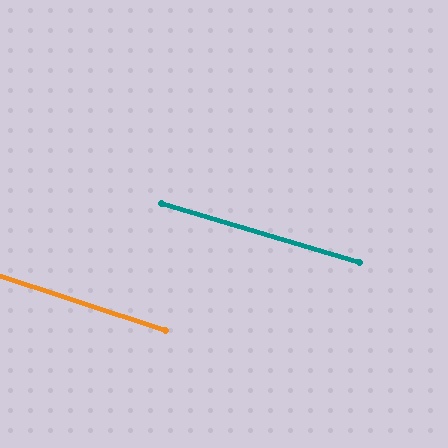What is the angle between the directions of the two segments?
Approximately 1 degree.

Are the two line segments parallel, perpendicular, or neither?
Parallel — their directions differ by only 1.3°.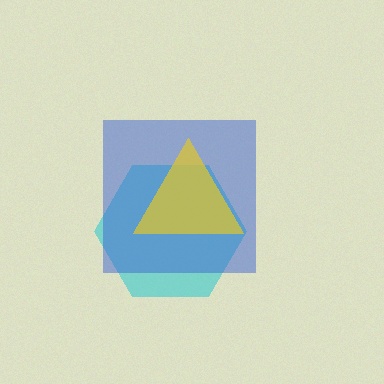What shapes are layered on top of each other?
The layered shapes are: a cyan hexagon, a blue square, a yellow triangle.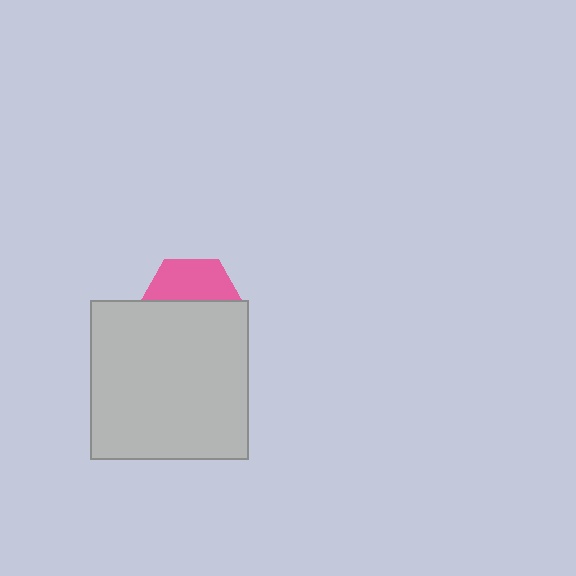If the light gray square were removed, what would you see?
You would see the complete pink hexagon.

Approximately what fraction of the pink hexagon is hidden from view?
Roughly 59% of the pink hexagon is hidden behind the light gray square.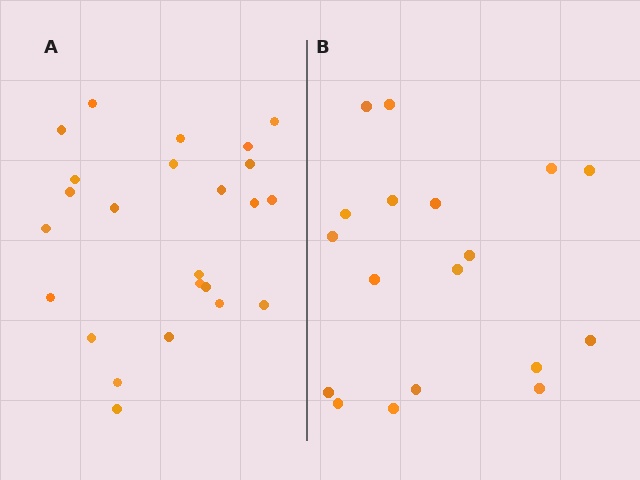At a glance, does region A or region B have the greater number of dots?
Region A (the left region) has more dots.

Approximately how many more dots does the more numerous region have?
Region A has about 6 more dots than region B.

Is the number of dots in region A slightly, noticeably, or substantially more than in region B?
Region A has noticeably more, but not dramatically so. The ratio is roughly 1.3 to 1.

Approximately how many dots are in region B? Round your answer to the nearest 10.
About 20 dots. (The exact count is 18, which rounds to 20.)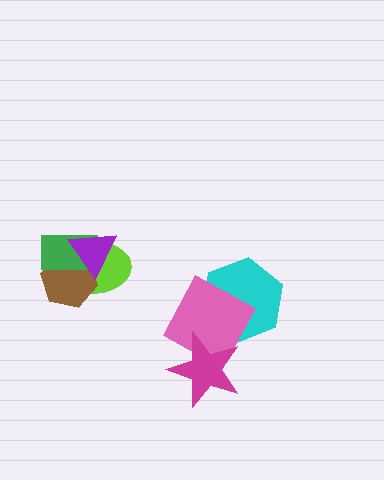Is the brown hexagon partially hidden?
Yes, it is partially covered by another shape.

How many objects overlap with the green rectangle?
3 objects overlap with the green rectangle.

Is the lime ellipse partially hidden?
Yes, it is partially covered by another shape.